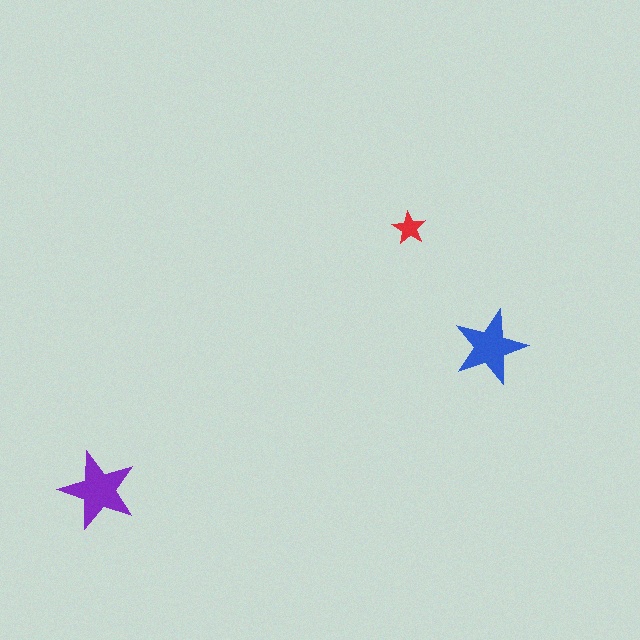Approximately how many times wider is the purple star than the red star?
About 2.5 times wider.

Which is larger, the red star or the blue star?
The blue one.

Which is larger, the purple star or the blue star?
The purple one.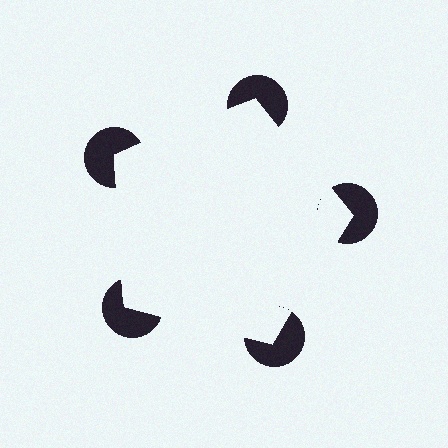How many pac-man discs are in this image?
There are 5 — one at each vertex of the illusory pentagon.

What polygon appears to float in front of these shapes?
An illusory pentagon — its edges are inferred from the aligned wedge cuts in the pac-man discs, not physically drawn.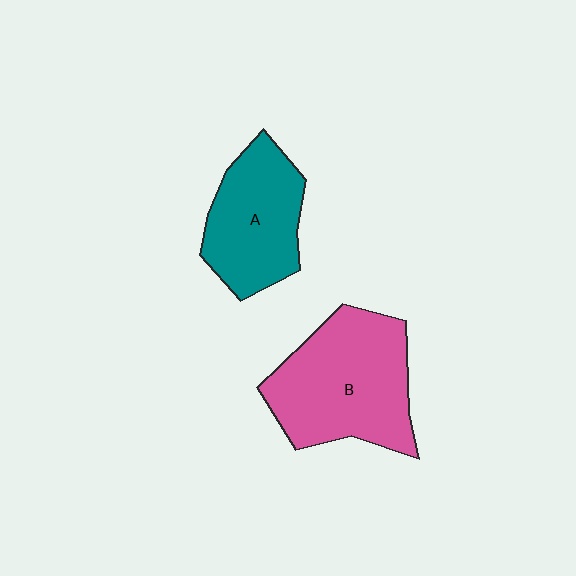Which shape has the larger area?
Shape B (pink).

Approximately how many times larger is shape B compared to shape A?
Approximately 1.4 times.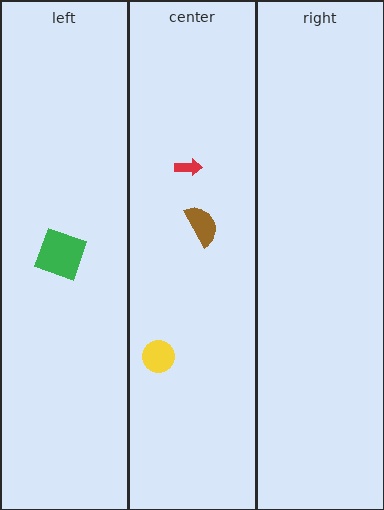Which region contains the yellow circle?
The center region.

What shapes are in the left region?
The green square.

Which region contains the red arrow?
The center region.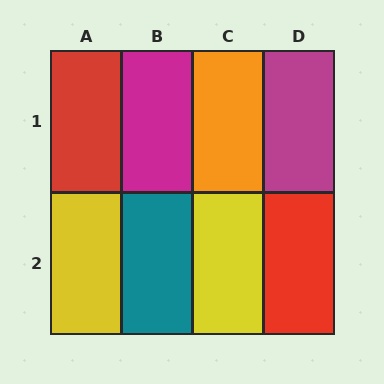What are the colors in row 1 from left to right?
Red, magenta, orange, magenta.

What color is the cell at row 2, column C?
Yellow.